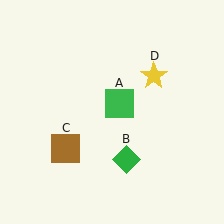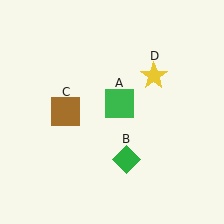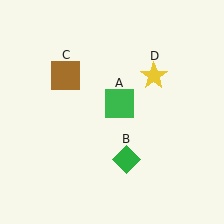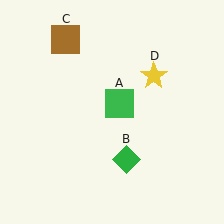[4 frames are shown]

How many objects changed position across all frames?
1 object changed position: brown square (object C).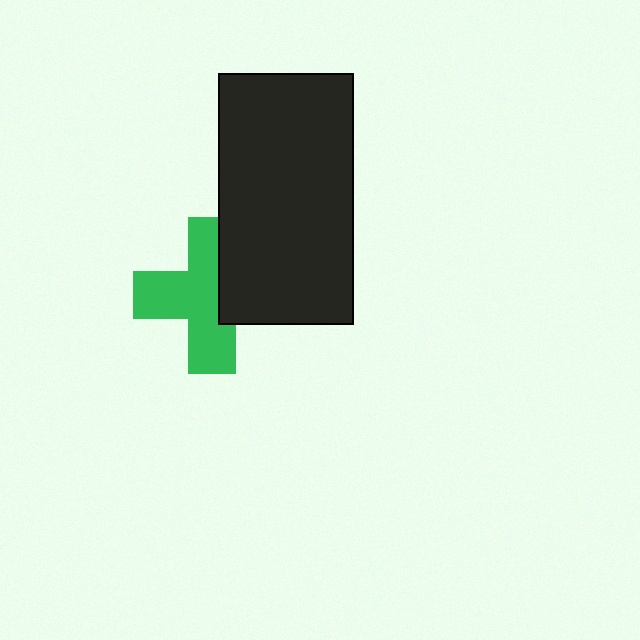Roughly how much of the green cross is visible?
About half of it is visible (roughly 64%).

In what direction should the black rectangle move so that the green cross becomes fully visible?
The black rectangle should move right. That is the shortest direction to clear the overlap and leave the green cross fully visible.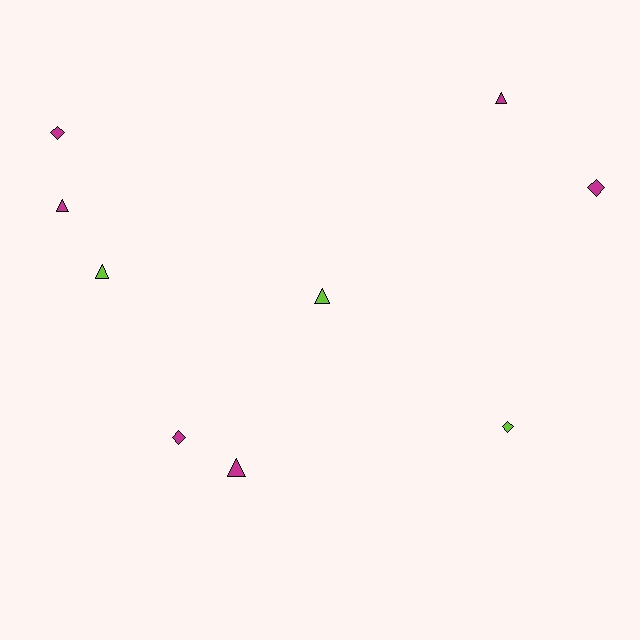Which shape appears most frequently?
Triangle, with 5 objects.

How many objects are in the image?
There are 9 objects.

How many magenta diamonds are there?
There are 3 magenta diamonds.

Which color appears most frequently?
Magenta, with 6 objects.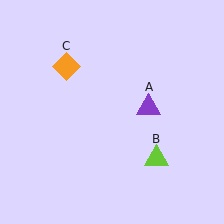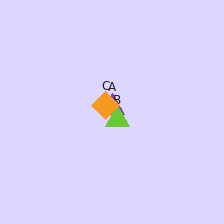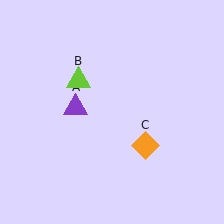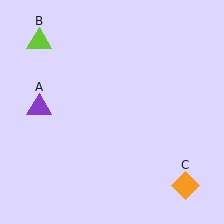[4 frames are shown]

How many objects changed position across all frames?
3 objects changed position: purple triangle (object A), lime triangle (object B), orange diamond (object C).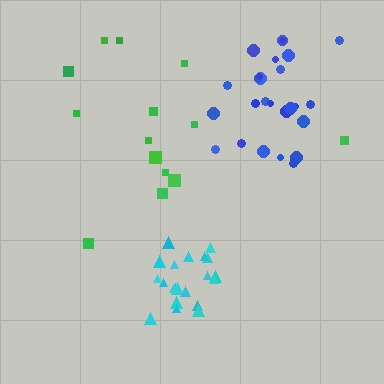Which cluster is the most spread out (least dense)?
Green.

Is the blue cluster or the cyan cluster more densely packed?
Cyan.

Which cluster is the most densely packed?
Cyan.